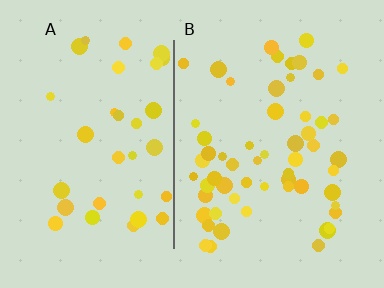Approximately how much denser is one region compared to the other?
Approximately 1.7× — region B over region A.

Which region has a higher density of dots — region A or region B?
B (the right).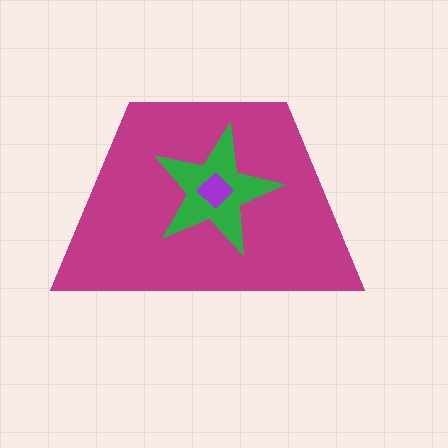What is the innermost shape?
The purple diamond.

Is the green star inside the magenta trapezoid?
Yes.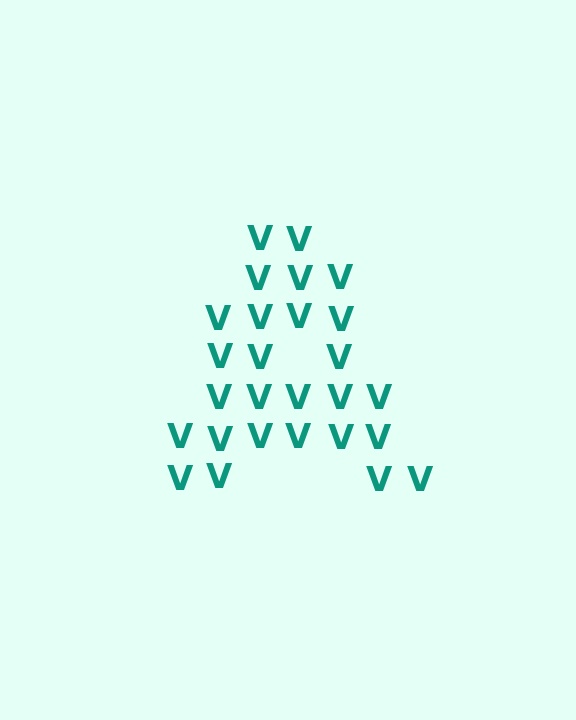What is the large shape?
The large shape is the letter A.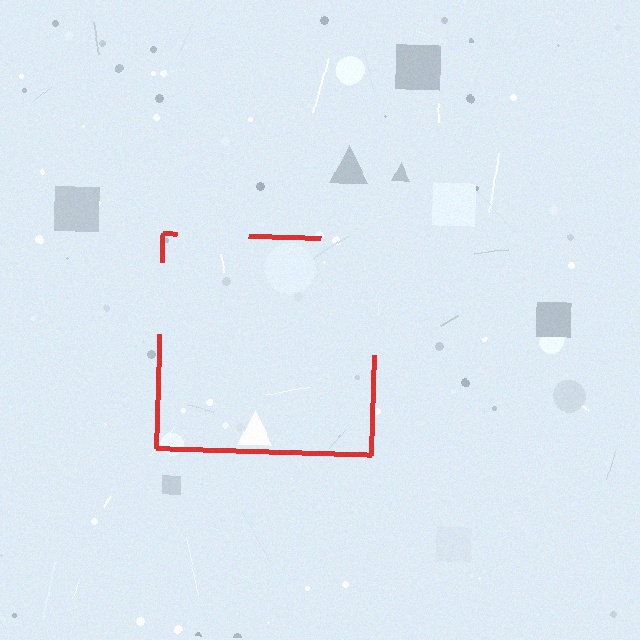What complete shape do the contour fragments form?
The contour fragments form a square.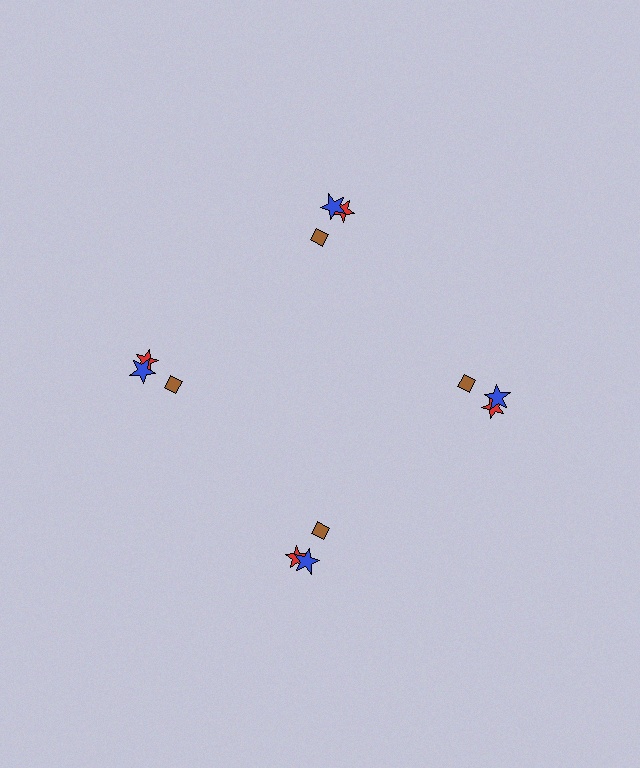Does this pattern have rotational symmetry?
Yes, this pattern has 4-fold rotational symmetry. It looks the same after rotating 90 degrees around the center.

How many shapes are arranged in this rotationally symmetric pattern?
There are 12 shapes, arranged in 4 groups of 3.